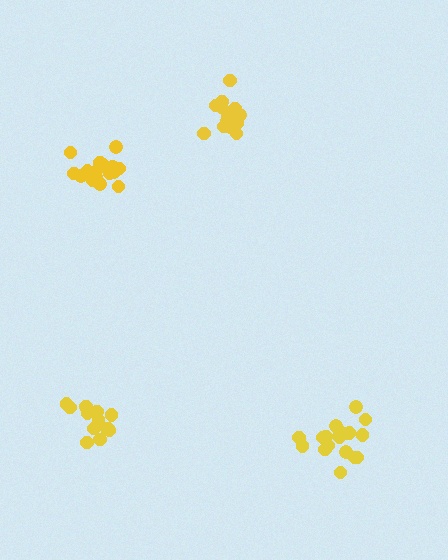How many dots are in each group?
Group 1: 19 dots, Group 2: 21 dots, Group 3: 18 dots, Group 4: 15 dots (73 total).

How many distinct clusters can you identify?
There are 4 distinct clusters.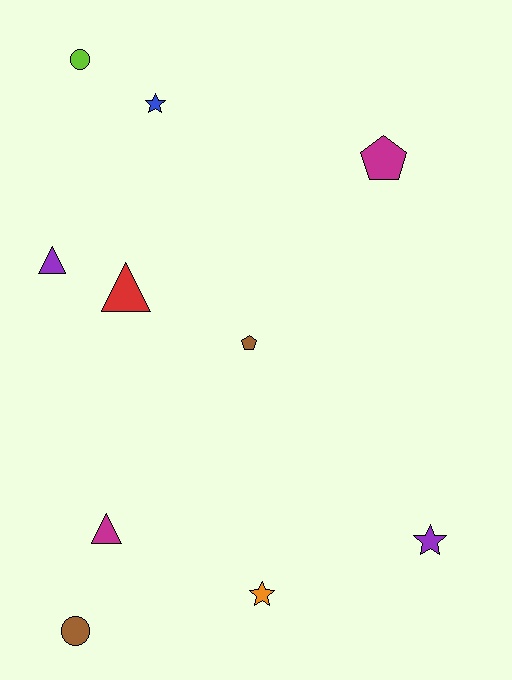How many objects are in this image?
There are 10 objects.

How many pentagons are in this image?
There are 2 pentagons.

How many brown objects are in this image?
There are 2 brown objects.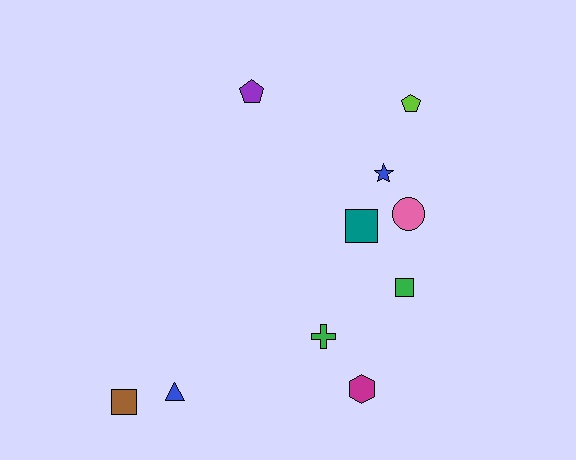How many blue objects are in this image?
There are 2 blue objects.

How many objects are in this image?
There are 10 objects.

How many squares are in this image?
There are 3 squares.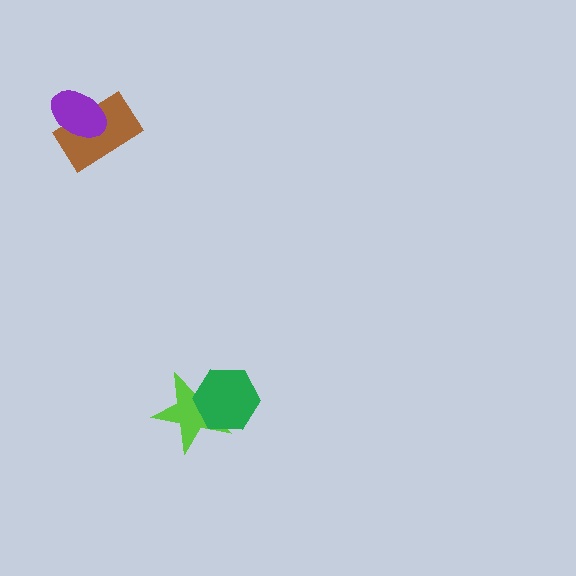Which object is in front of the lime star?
The green hexagon is in front of the lime star.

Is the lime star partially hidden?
Yes, it is partially covered by another shape.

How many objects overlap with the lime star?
1 object overlaps with the lime star.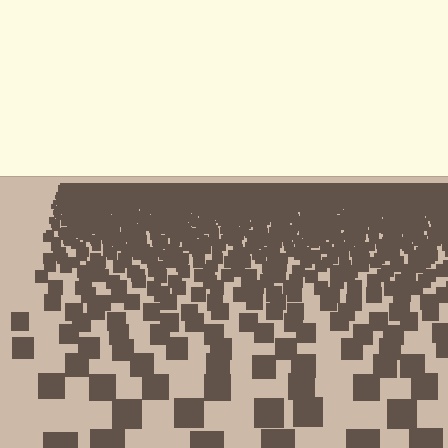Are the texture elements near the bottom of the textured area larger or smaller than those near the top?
Larger. Near the bottom, elements are closer to the viewer and appear at a bigger on-screen size.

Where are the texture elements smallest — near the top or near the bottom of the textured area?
Near the top.